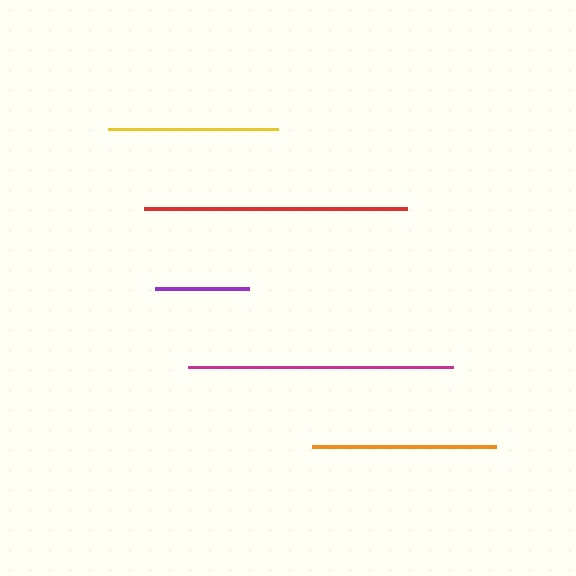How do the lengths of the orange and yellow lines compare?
The orange and yellow lines are approximately the same length.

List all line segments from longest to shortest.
From longest to shortest: magenta, red, orange, yellow, purple.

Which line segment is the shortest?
The purple line is the shortest at approximately 94 pixels.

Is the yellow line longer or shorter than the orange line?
The orange line is longer than the yellow line.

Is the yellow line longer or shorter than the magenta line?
The magenta line is longer than the yellow line.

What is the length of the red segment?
The red segment is approximately 263 pixels long.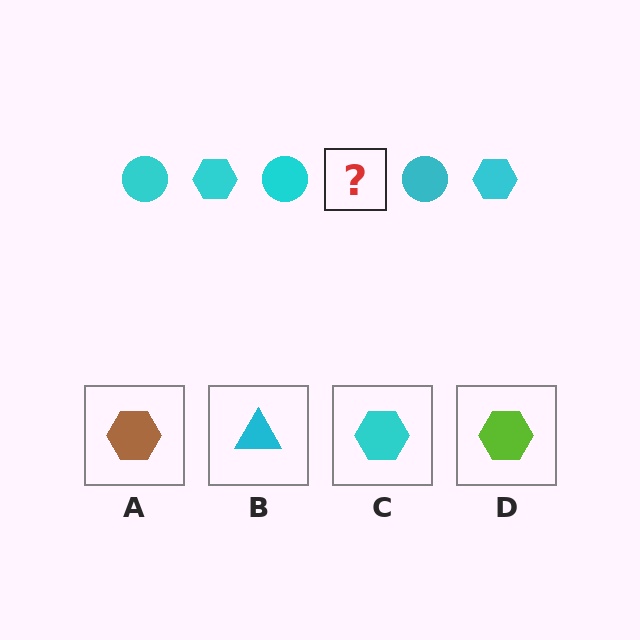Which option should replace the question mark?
Option C.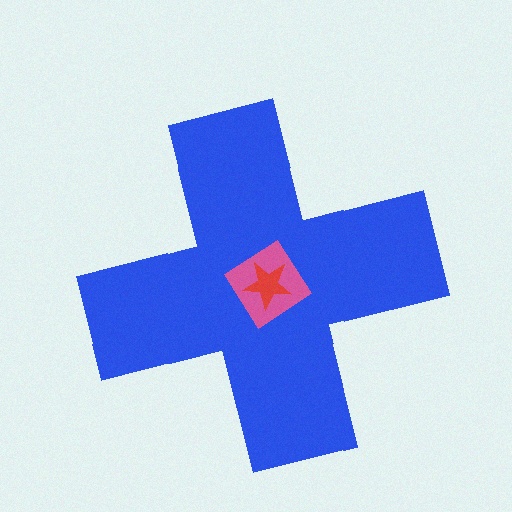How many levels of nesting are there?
3.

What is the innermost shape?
The red star.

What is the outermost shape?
The blue cross.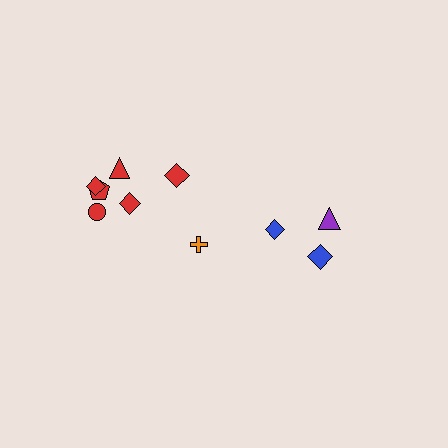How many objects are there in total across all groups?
There are 10 objects.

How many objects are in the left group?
There are 7 objects.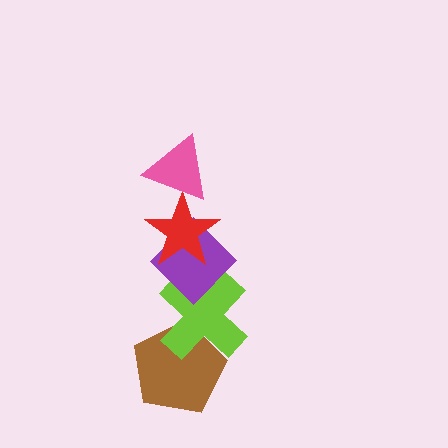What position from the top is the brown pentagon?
The brown pentagon is 5th from the top.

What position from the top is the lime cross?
The lime cross is 4th from the top.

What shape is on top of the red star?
The pink triangle is on top of the red star.